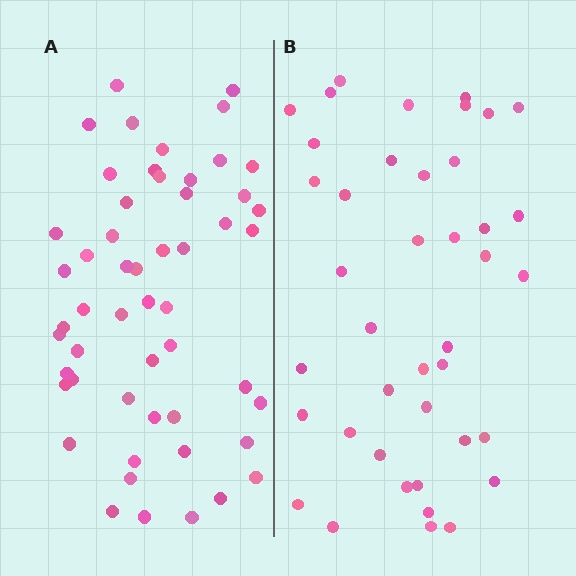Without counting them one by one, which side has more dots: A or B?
Region A (the left region) has more dots.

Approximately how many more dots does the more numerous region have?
Region A has roughly 12 or so more dots than region B.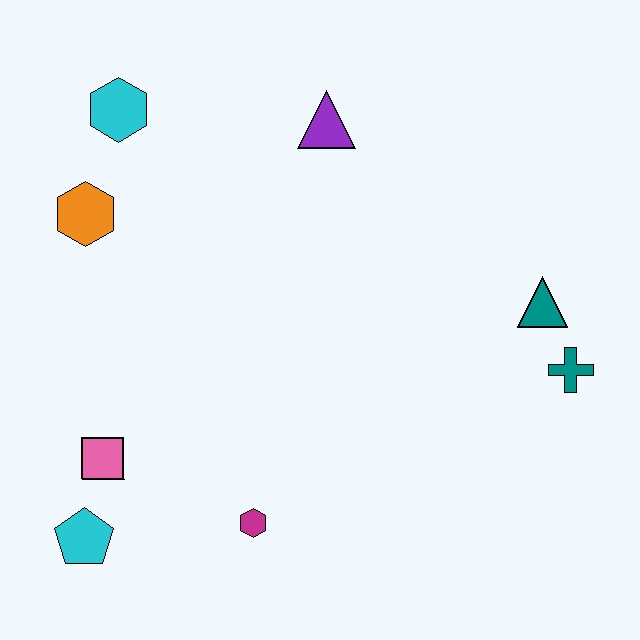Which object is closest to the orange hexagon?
The cyan hexagon is closest to the orange hexagon.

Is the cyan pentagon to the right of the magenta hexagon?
No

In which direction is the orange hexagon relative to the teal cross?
The orange hexagon is to the left of the teal cross.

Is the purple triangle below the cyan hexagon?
Yes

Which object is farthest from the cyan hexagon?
The teal cross is farthest from the cyan hexagon.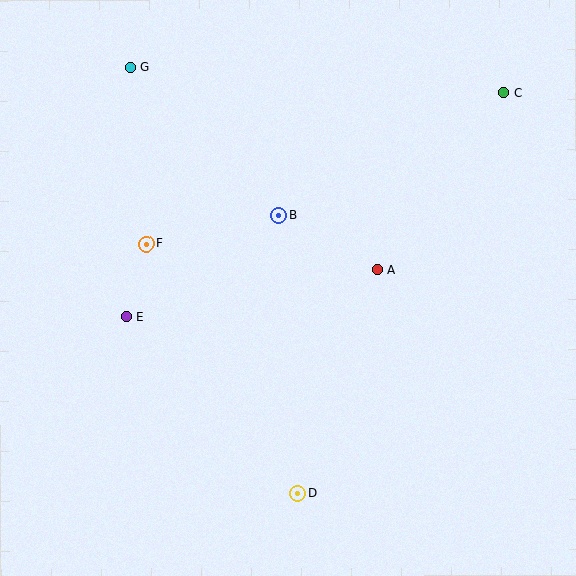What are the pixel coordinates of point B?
Point B is at (278, 215).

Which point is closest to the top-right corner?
Point C is closest to the top-right corner.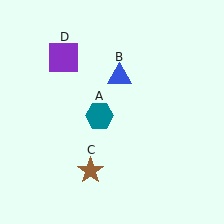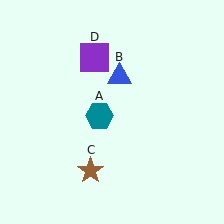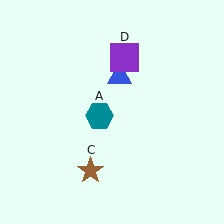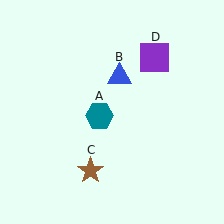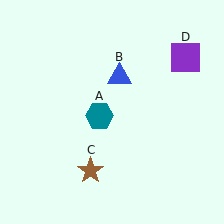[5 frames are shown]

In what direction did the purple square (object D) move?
The purple square (object D) moved right.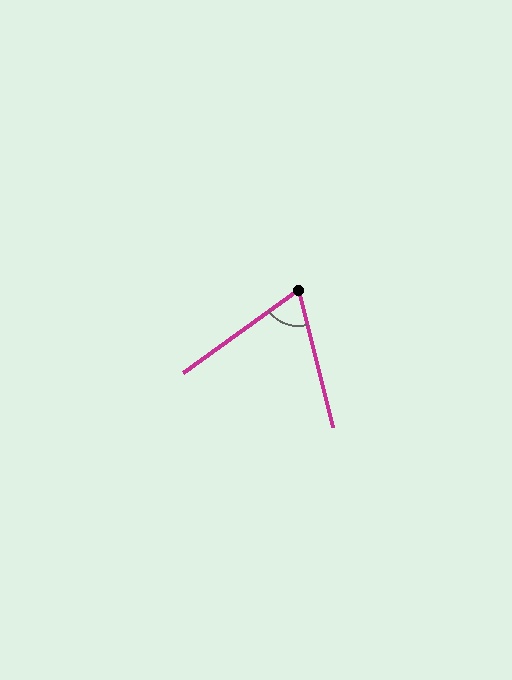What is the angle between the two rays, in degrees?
Approximately 68 degrees.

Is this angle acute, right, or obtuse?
It is acute.